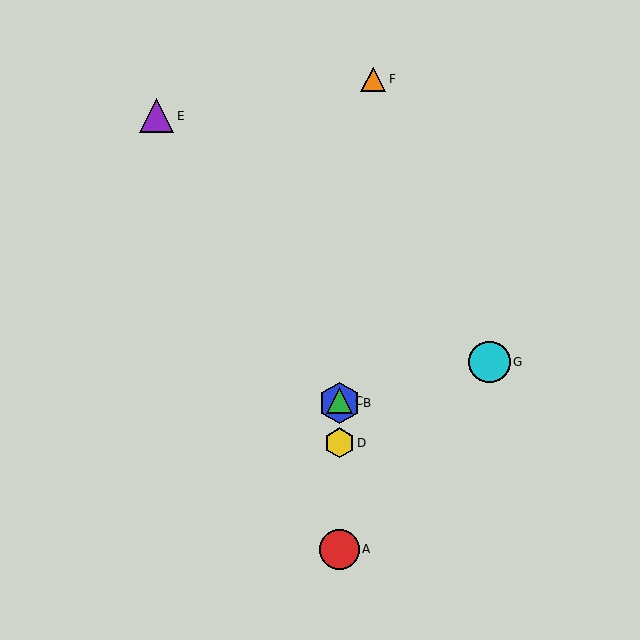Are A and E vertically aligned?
No, A is at x≈339 and E is at x≈157.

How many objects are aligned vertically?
4 objects (A, B, C, D) are aligned vertically.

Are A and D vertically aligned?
Yes, both are at x≈339.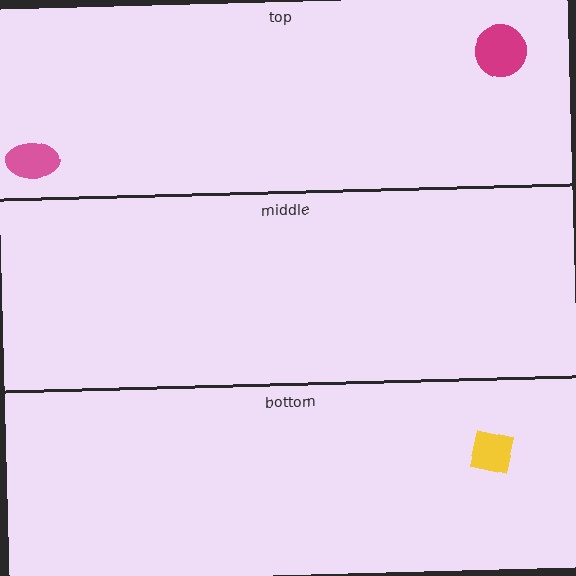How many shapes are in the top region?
2.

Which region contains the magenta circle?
The top region.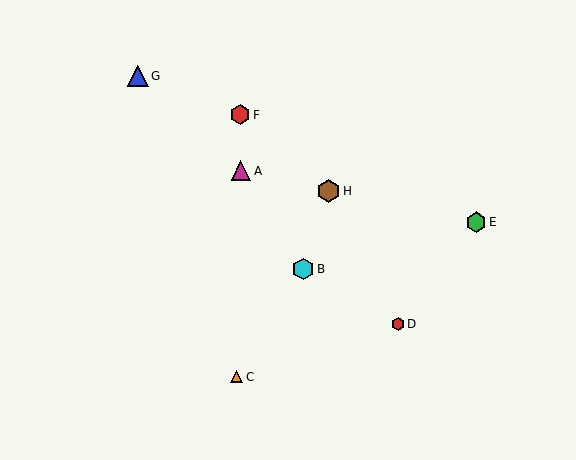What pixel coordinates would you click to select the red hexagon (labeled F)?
Click at (240, 115) to select the red hexagon F.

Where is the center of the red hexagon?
The center of the red hexagon is at (240, 115).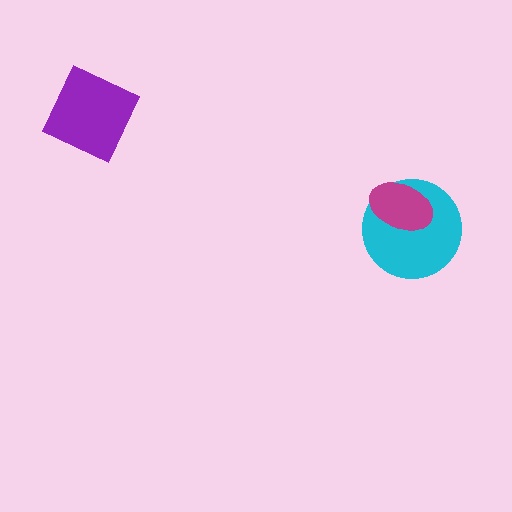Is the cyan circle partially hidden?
Yes, it is partially covered by another shape.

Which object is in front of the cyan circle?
The magenta ellipse is in front of the cyan circle.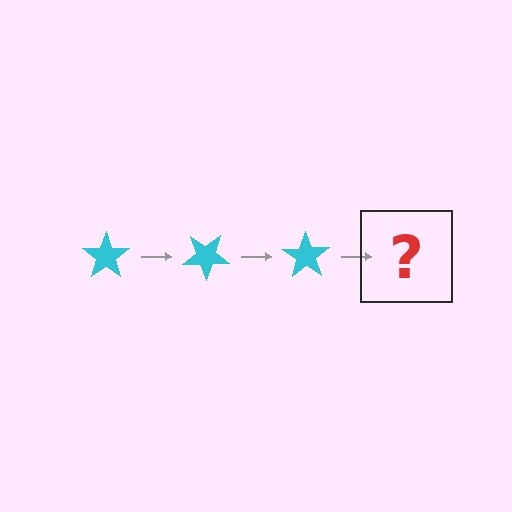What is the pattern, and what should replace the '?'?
The pattern is that the star rotates 35 degrees each step. The '?' should be a cyan star rotated 105 degrees.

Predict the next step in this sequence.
The next step is a cyan star rotated 105 degrees.